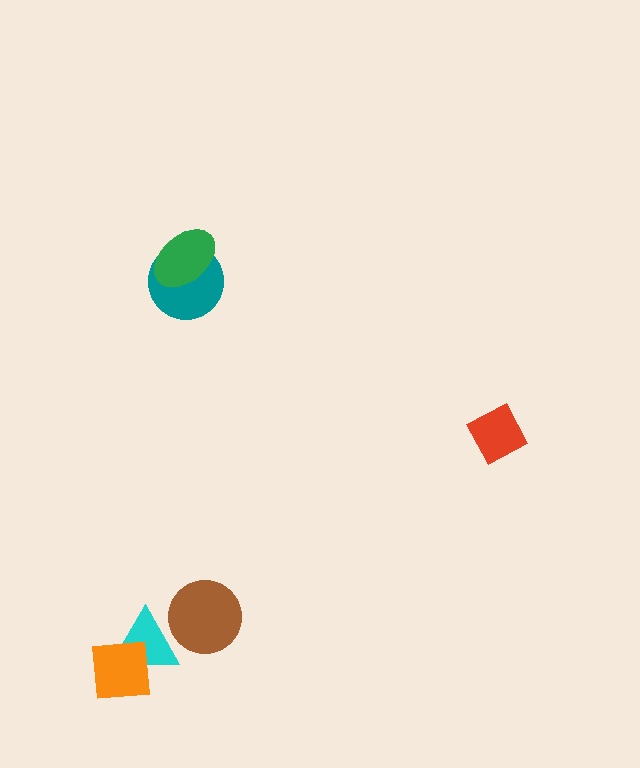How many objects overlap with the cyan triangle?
2 objects overlap with the cyan triangle.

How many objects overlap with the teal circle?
1 object overlaps with the teal circle.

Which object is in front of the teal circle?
The green ellipse is in front of the teal circle.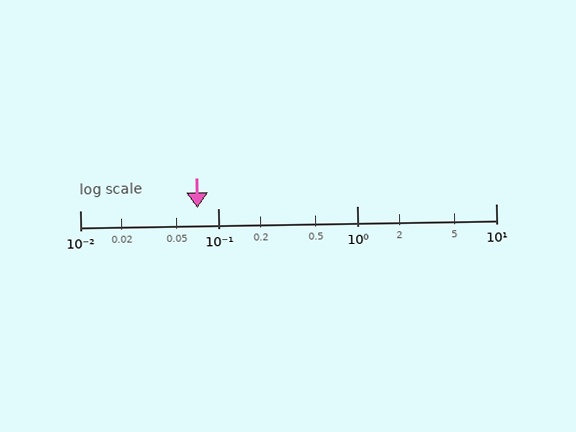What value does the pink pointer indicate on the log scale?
The pointer indicates approximately 0.07.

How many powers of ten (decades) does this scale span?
The scale spans 3 decades, from 0.01 to 10.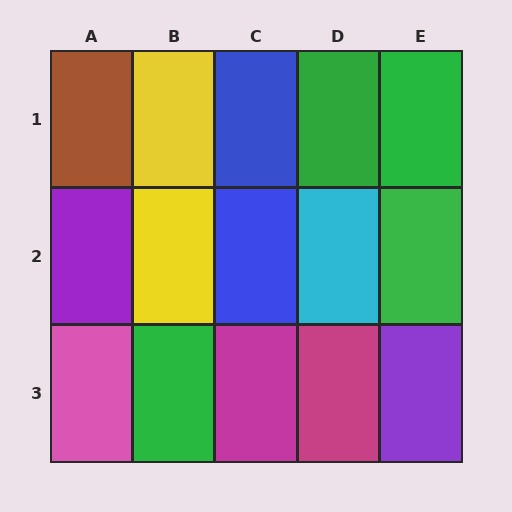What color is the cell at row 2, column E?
Green.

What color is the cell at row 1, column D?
Green.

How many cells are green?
4 cells are green.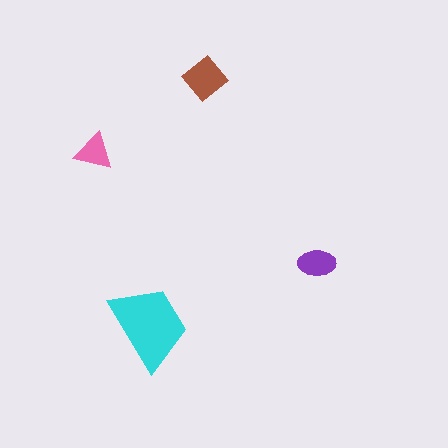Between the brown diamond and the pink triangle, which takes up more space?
The brown diamond.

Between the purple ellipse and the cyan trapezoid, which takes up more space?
The cyan trapezoid.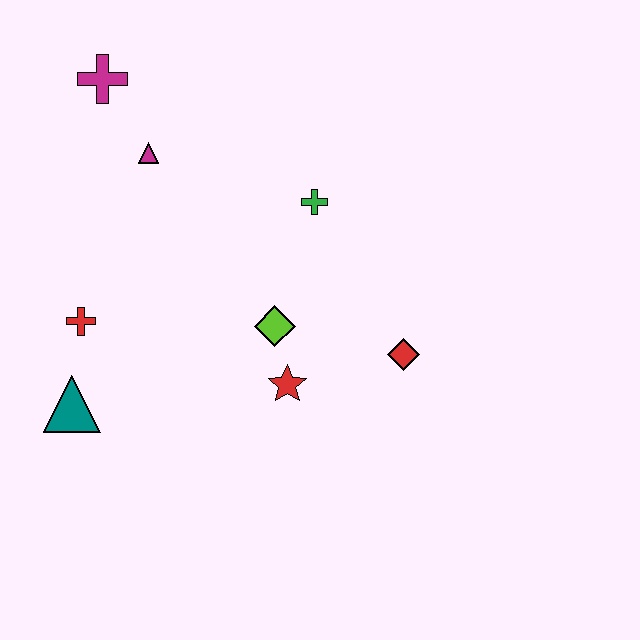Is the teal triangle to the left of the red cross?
Yes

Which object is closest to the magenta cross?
The magenta triangle is closest to the magenta cross.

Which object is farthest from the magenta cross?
The red diamond is farthest from the magenta cross.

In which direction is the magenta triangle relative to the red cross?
The magenta triangle is above the red cross.